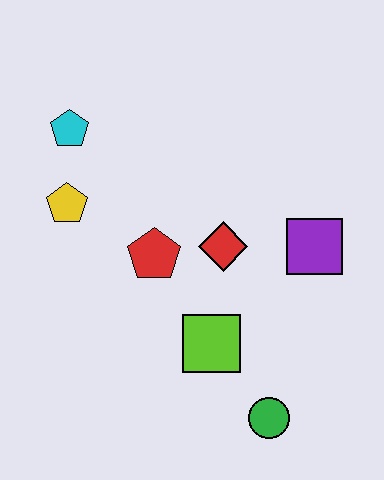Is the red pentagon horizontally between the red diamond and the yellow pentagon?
Yes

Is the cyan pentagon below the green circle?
No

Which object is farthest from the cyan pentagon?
The green circle is farthest from the cyan pentagon.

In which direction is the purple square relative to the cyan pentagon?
The purple square is to the right of the cyan pentagon.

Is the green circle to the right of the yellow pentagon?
Yes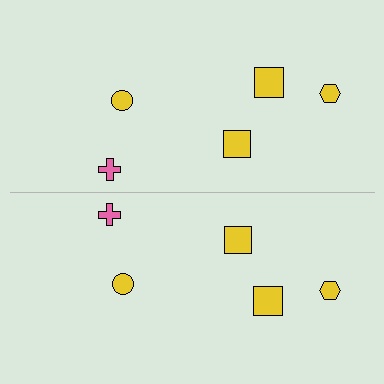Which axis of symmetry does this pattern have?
The pattern has a horizontal axis of symmetry running through the center of the image.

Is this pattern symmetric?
Yes, this pattern has bilateral (reflection) symmetry.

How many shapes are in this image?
There are 10 shapes in this image.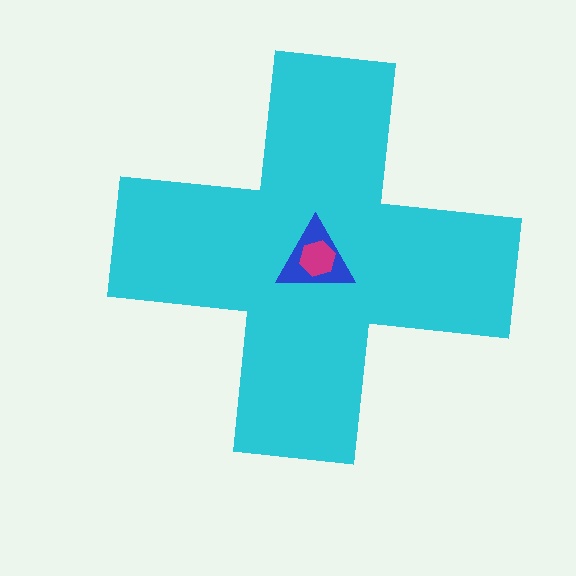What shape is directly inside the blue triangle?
The magenta hexagon.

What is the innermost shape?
The magenta hexagon.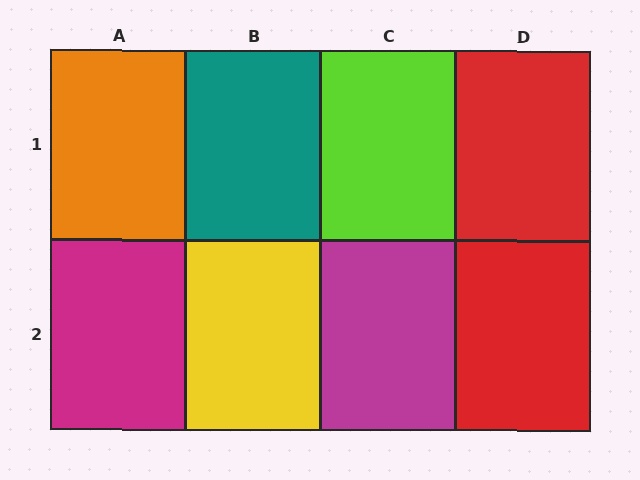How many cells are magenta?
2 cells are magenta.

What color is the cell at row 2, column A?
Magenta.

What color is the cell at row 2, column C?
Magenta.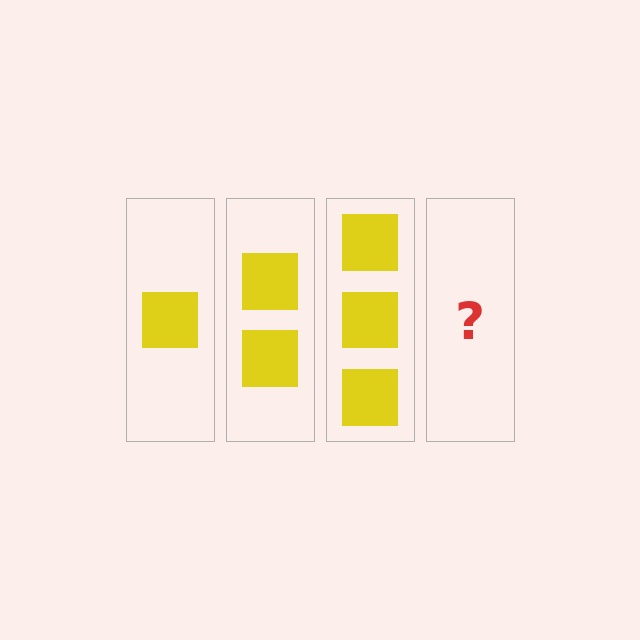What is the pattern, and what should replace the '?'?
The pattern is that each step adds one more square. The '?' should be 4 squares.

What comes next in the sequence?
The next element should be 4 squares.